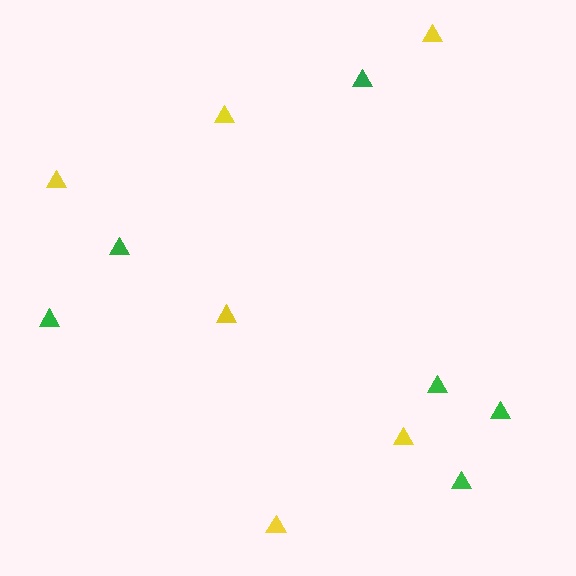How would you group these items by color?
There are 2 groups: one group of green triangles (6) and one group of yellow triangles (6).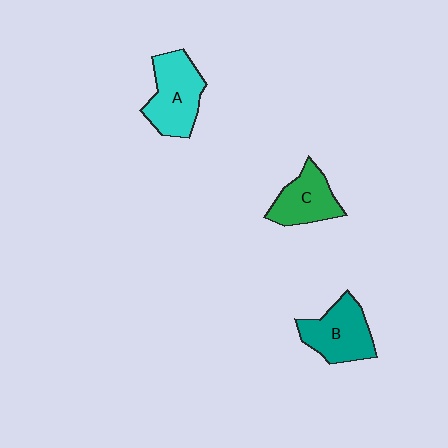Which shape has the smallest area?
Shape C (green).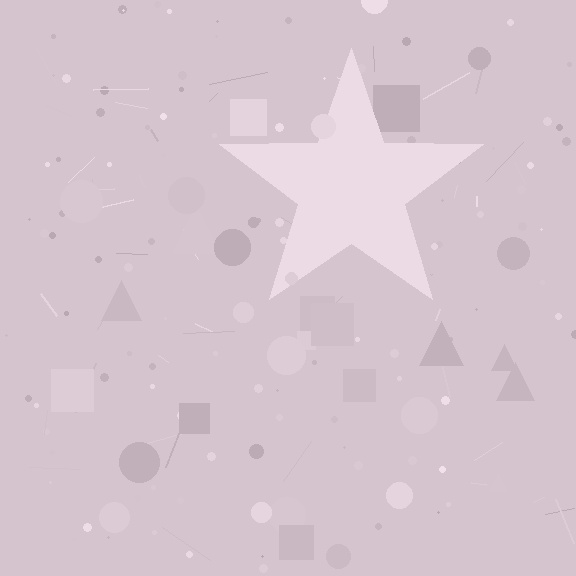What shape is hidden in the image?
A star is hidden in the image.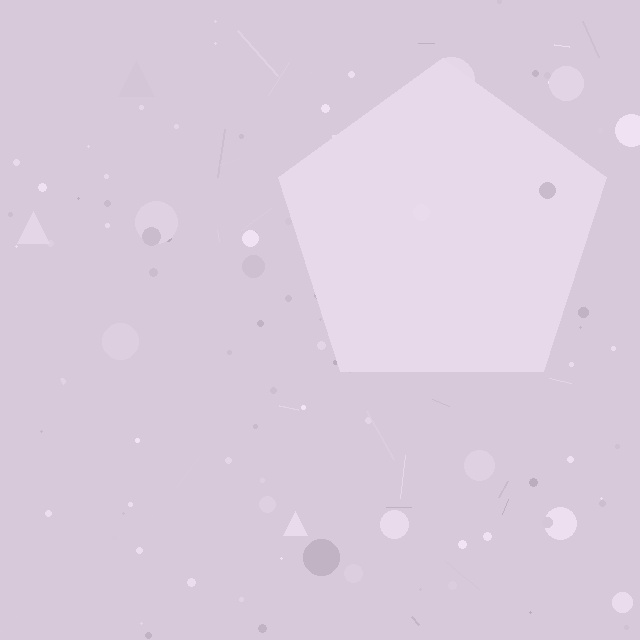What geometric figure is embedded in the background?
A pentagon is embedded in the background.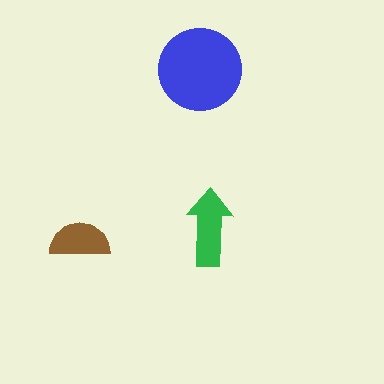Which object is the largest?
The blue circle.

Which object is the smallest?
The brown semicircle.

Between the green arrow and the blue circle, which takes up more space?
The blue circle.